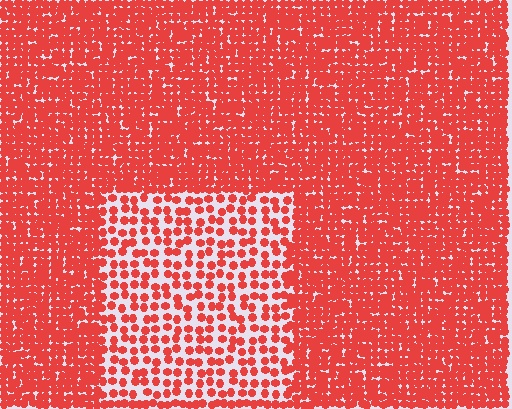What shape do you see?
I see a rectangle.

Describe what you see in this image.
The image contains small red elements arranged at two different densities. A rectangle-shaped region is visible where the elements are less densely packed than the surrounding area.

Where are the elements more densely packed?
The elements are more densely packed outside the rectangle boundary.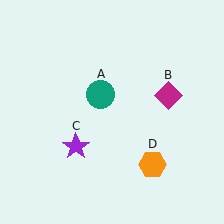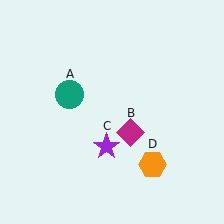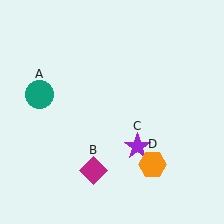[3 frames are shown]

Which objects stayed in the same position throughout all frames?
Orange hexagon (object D) remained stationary.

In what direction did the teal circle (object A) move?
The teal circle (object A) moved left.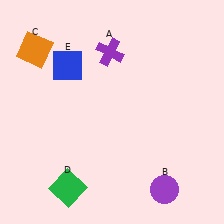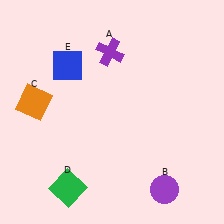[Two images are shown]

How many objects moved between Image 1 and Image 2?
1 object moved between the two images.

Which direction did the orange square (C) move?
The orange square (C) moved down.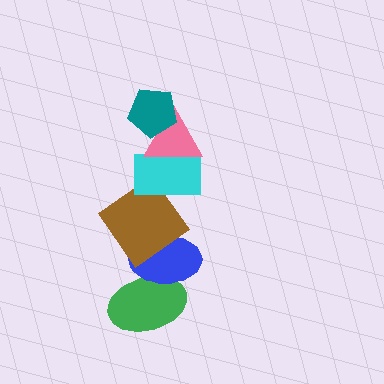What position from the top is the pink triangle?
The pink triangle is 2nd from the top.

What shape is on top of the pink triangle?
The teal pentagon is on top of the pink triangle.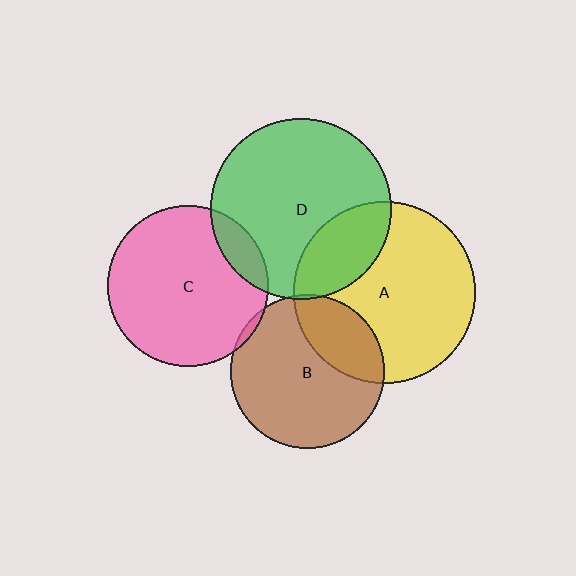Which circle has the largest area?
Circle A (yellow).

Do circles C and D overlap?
Yes.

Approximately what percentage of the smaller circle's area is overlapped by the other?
Approximately 10%.